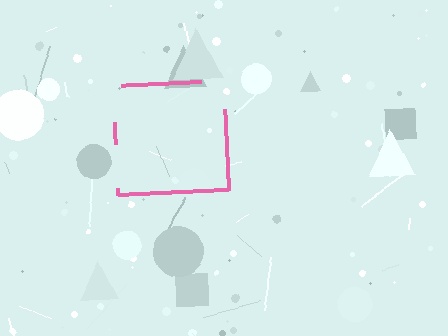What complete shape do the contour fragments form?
The contour fragments form a square.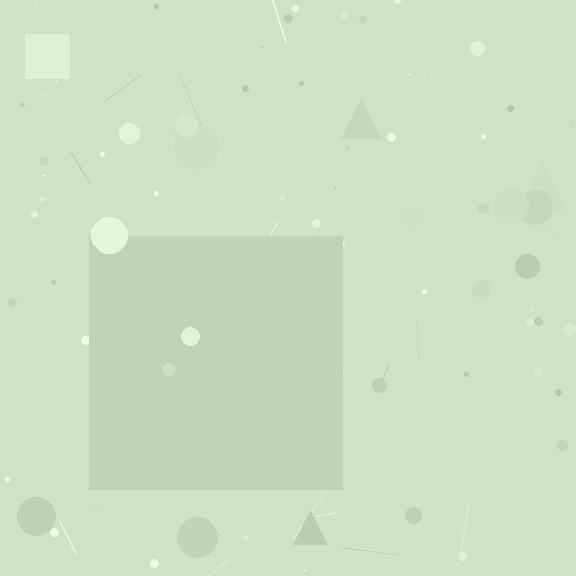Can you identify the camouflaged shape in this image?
The camouflaged shape is a square.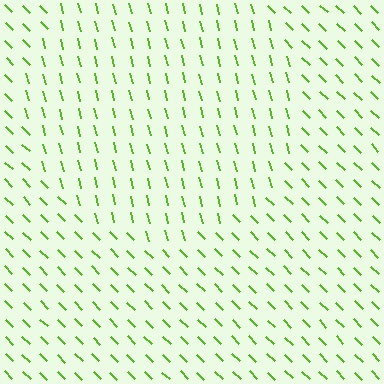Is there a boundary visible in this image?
Yes, there is a texture boundary formed by a change in line orientation.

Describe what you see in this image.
The image is filled with small lime line segments. A circle region in the image has lines oriented differently from the surrounding lines, creating a visible texture boundary.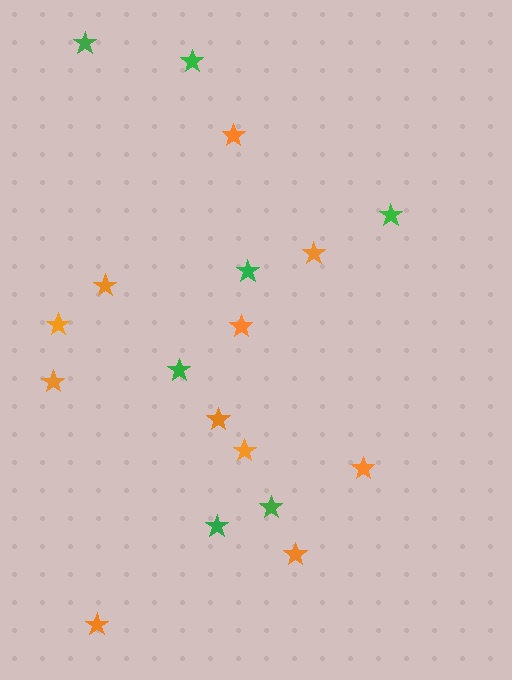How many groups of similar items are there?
There are 2 groups: one group of green stars (7) and one group of orange stars (11).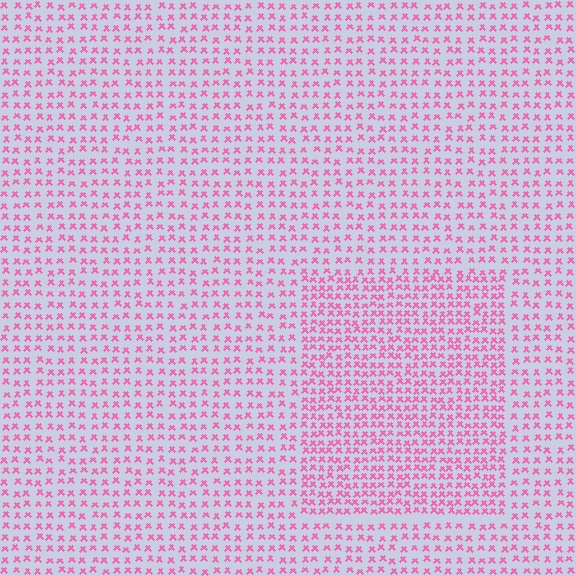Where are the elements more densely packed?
The elements are more densely packed inside the rectangle boundary.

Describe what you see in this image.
The image contains small pink elements arranged at two different densities. A rectangle-shaped region is visible where the elements are more densely packed than the surrounding area.